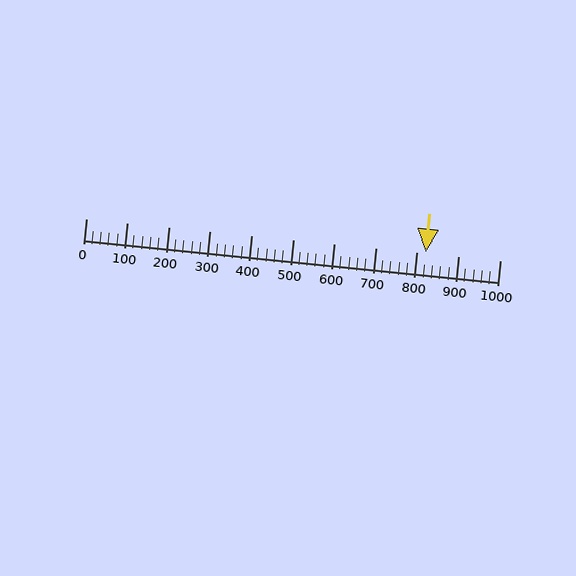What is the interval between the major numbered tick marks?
The major tick marks are spaced 100 units apart.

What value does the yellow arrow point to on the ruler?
The yellow arrow points to approximately 820.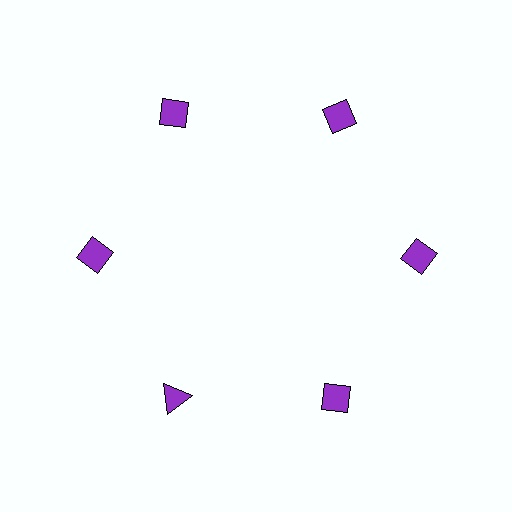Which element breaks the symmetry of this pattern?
The purple triangle at roughly the 7 o'clock position breaks the symmetry. All other shapes are purple diamonds.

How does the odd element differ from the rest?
It has a different shape: triangle instead of diamond.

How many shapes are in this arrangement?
There are 6 shapes arranged in a ring pattern.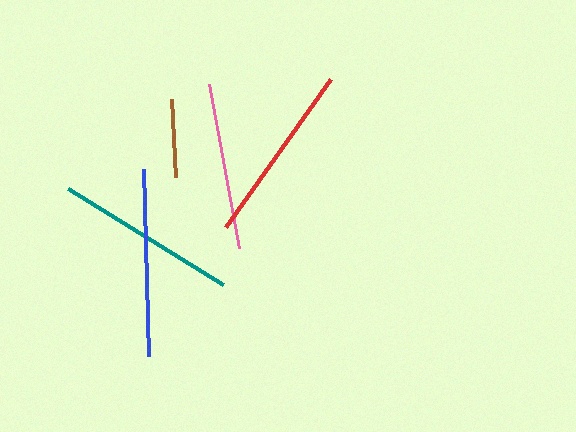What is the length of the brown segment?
The brown segment is approximately 79 pixels long.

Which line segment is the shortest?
The brown line is the shortest at approximately 79 pixels.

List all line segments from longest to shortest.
From longest to shortest: blue, teal, red, pink, brown.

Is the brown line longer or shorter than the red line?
The red line is longer than the brown line.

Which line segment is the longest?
The blue line is the longest at approximately 187 pixels.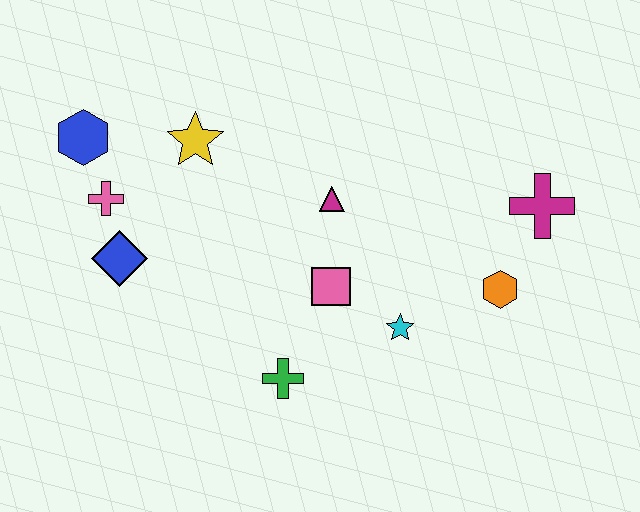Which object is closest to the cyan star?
The pink square is closest to the cyan star.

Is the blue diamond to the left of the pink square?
Yes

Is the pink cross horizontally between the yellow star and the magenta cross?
No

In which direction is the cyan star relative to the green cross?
The cyan star is to the right of the green cross.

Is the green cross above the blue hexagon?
No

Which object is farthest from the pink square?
The blue hexagon is farthest from the pink square.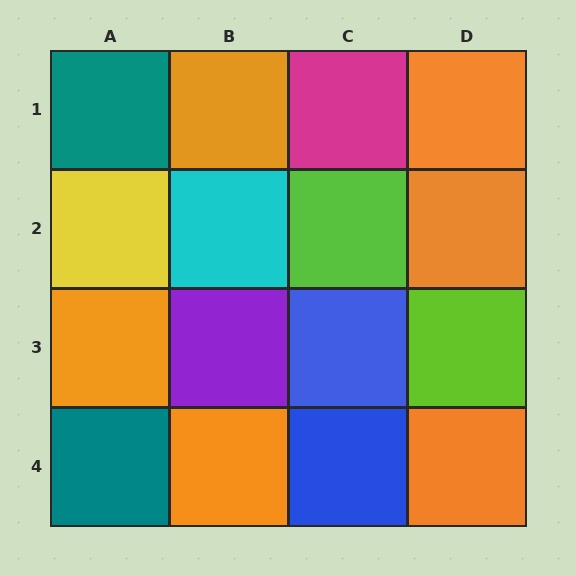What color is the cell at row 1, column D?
Orange.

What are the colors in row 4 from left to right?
Teal, orange, blue, orange.